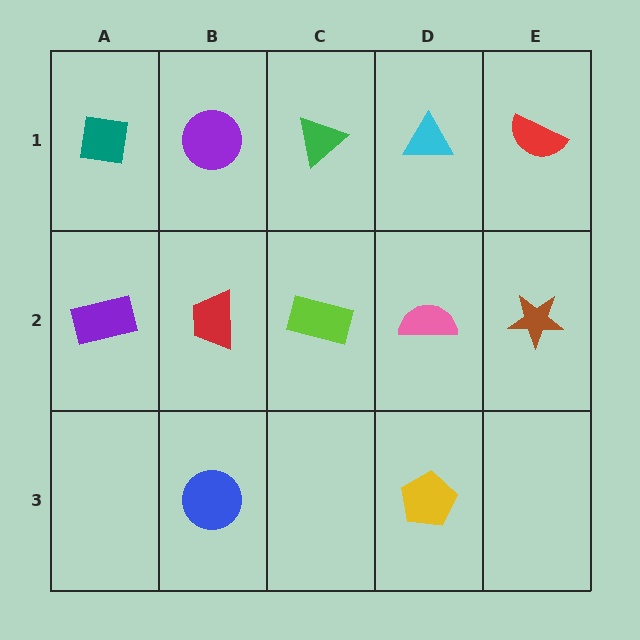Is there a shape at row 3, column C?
No, that cell is empty.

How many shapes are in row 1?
5 shapes.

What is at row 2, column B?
A red trapezoid.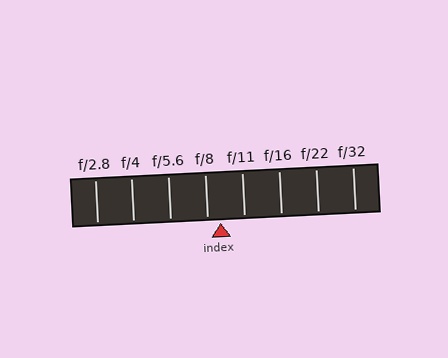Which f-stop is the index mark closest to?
The index mark is closest to f/8.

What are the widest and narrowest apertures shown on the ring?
The widest aperture shown is f/2.8 and the narrowest is f/32.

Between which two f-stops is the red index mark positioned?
The index mark is between f/8 and f/11.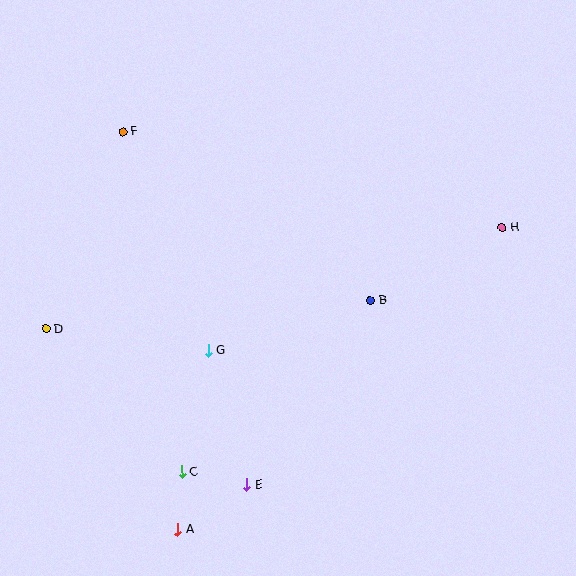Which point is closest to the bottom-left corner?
Point A is closest to the bottom-left corner.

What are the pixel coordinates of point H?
Point H is at (502, 228).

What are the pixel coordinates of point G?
Point G is at (208, 351).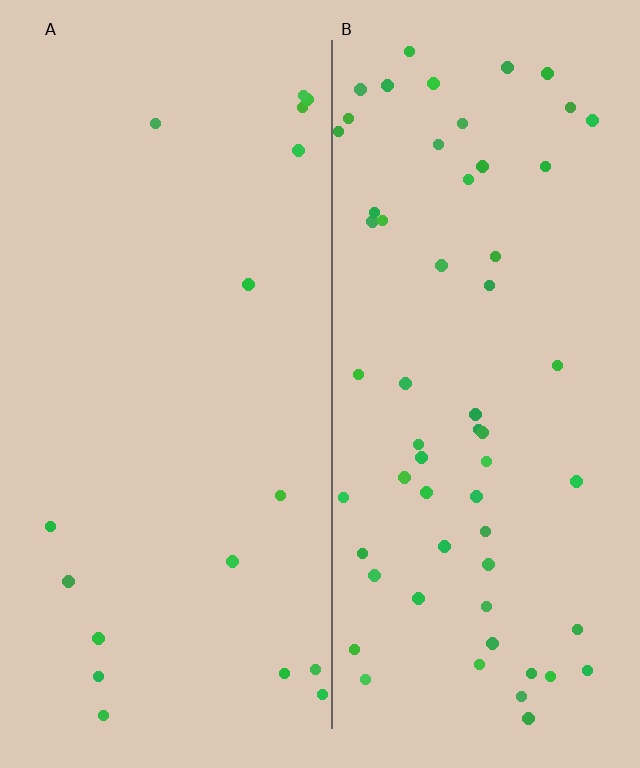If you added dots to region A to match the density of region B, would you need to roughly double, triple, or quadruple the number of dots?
Approximately quadruple.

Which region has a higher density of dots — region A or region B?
B (the right).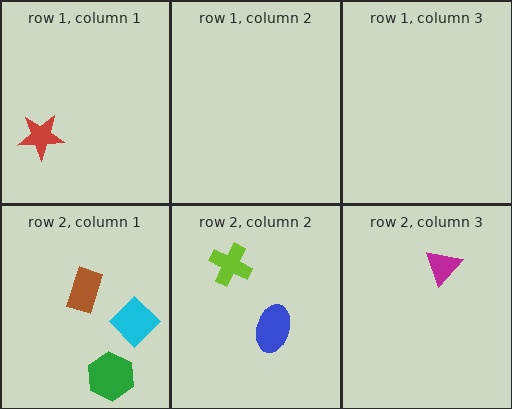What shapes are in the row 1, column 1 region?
The red star.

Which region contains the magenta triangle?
The row 2, column 3 region.